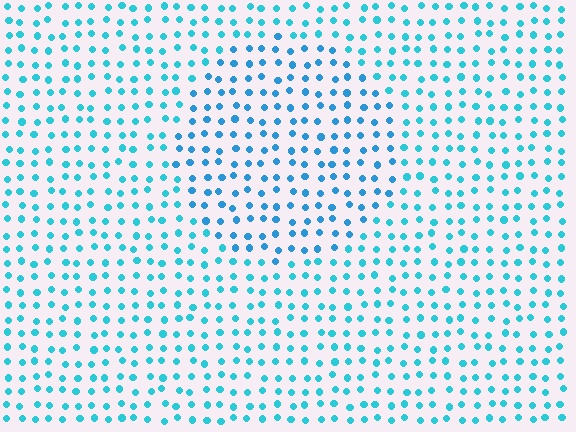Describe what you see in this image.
The image is filled with small cyan elements in a uniform arrangement. A circle-shaped region is visible where the elements are tinted to a slightly different hue, forming a subtle color boundary.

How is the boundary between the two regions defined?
The boundary is defined purely by a slight shift in hue (about 18 degrees). Spacing, size, and orientation are identical on both sides.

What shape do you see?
I see a circle.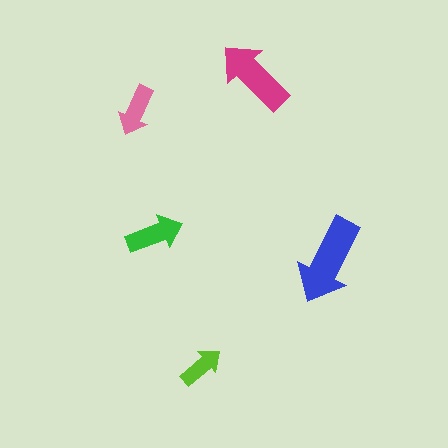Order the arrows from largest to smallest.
the blue one, the magenta one, the green one, the pink one, the lime one.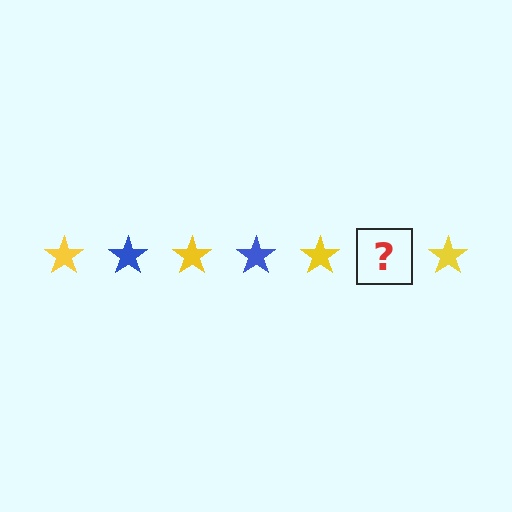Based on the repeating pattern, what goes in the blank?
The blank should be a blue star.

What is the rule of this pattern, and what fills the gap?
The rule is that the pattern cycles through yellow, blue stars. The gap should be filled with a blue star.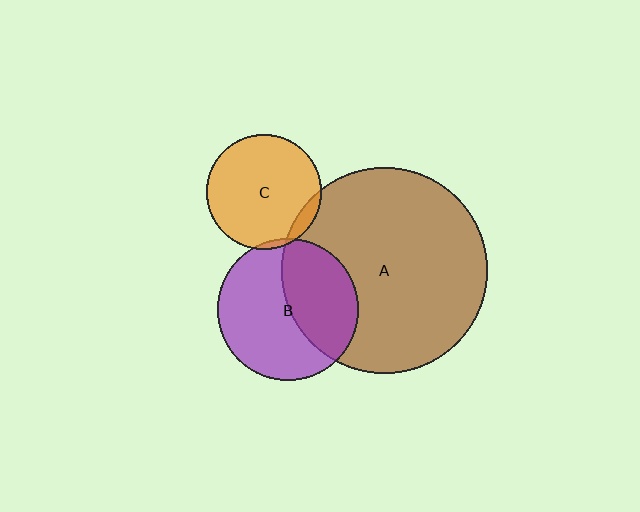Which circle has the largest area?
Circle A (brown).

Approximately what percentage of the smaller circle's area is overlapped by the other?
Approximately 5%.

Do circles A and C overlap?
Yes.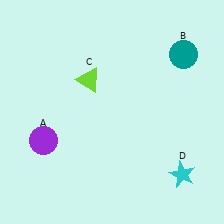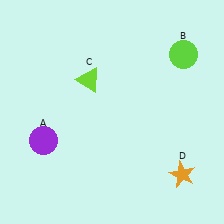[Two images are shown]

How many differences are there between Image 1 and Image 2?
There are 2 differences between the two images.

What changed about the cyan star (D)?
In Image 1, D is cyan. In Image 2, it changed to orange.